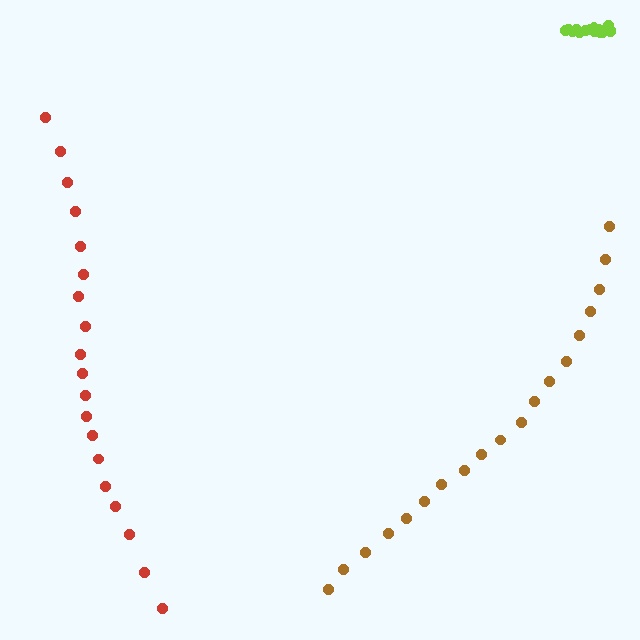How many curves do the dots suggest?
There are 3 distinct paths.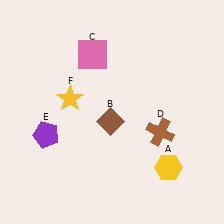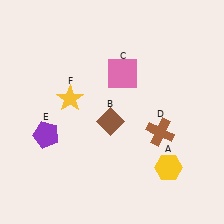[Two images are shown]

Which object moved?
The pink square (C) moved right.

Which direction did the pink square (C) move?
The pink square (C) moved right.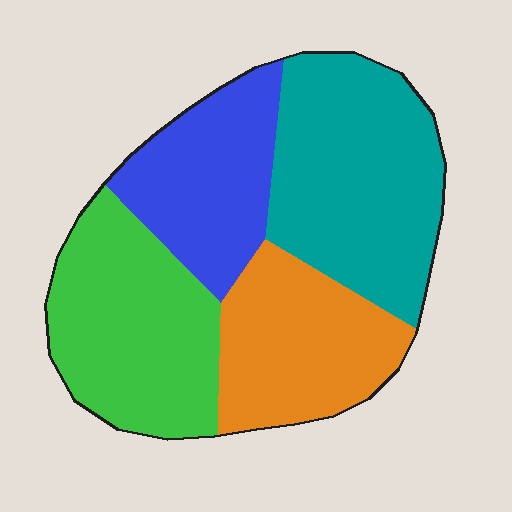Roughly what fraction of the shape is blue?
Blue covers roughly 20% of the shape.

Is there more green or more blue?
Green.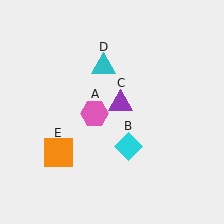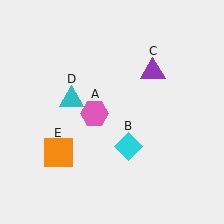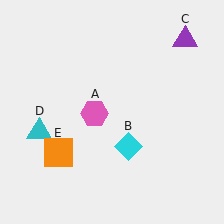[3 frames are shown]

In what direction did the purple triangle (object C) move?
The purple triangle (object C) moved up and to the right.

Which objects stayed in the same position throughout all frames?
Pink hexagon (object A) and cyan diamond (object B) and orange square (object E) remained stationary.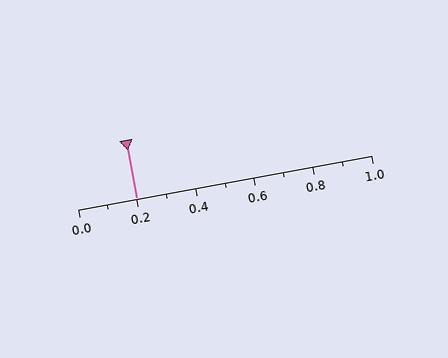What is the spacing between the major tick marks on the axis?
The major ticks are spaced 0.2 apart.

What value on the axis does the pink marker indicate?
The marker indicates approximately 0.2.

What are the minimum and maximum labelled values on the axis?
The axis runs from 0.0 to 1.0.